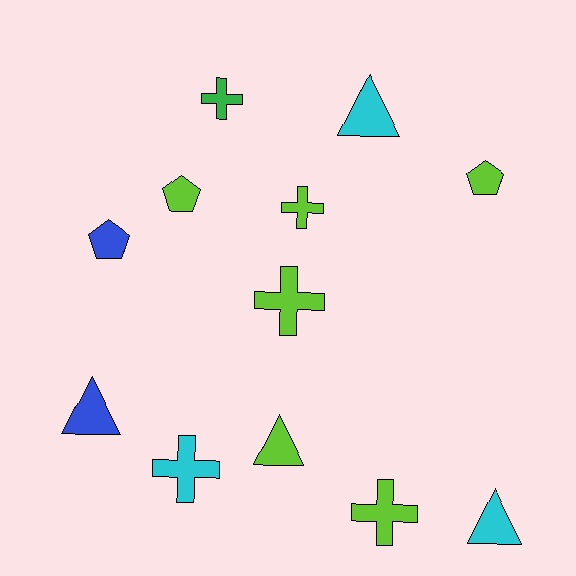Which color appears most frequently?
Lime, with 6 objects.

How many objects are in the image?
There are 12 objects.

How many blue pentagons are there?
There is 1 blue pentagon.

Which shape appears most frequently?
Cross, with 5 objects.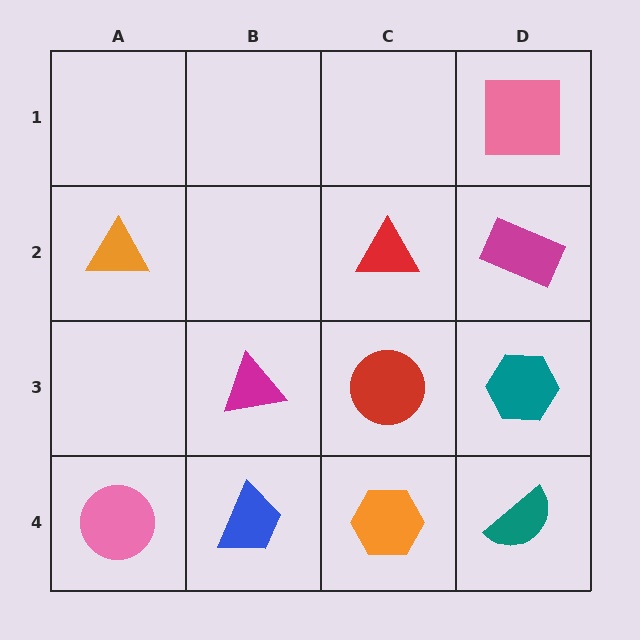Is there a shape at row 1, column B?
No, that cell is empty.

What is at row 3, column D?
A teal hexagon.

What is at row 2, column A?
An orange triangle.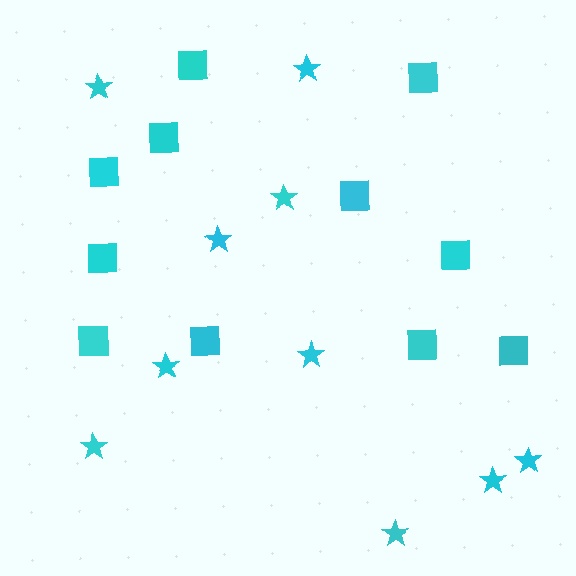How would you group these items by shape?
There are 2 groups: one group of squares (11) and one group of stars (10).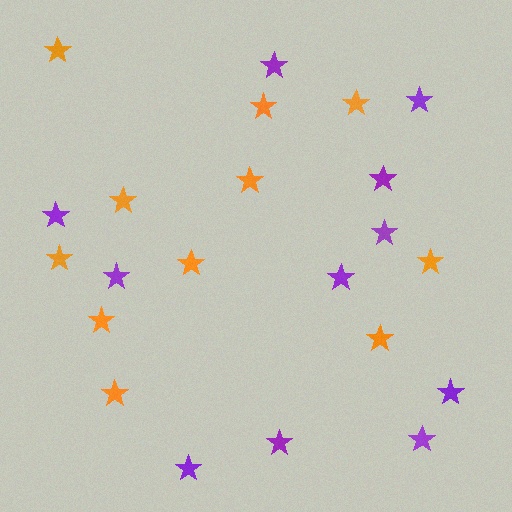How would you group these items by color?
There are 2 groups: one group of purple stars (11) and one group of orange stars (11).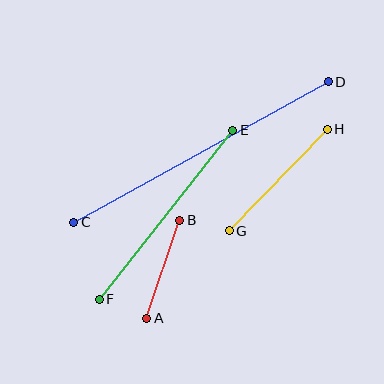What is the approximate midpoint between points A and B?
The midpoint is at approximately (163, 269) pixels.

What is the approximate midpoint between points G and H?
The midpoint is at approximately (278, 180) pixels.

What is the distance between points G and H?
The distance is approximately 141 pixels.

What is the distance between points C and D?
The distance is approximately 291 pixels.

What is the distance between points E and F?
The distance is approximately 216 pixels.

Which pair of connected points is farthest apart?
Points C and D are farthest apart.